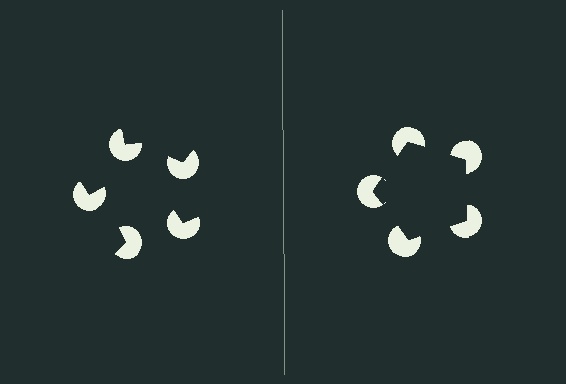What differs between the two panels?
The pac-man discs are positioned identically on both sides; only the wedge orientations differ. On the right they align to a pentagon; on the left they are misaligned.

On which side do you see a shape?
An illusory pentagon appears on the right side. On the left side the wedge cuts are rotated, so no coherent shape forms.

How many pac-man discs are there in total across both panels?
10 — 5 on each side.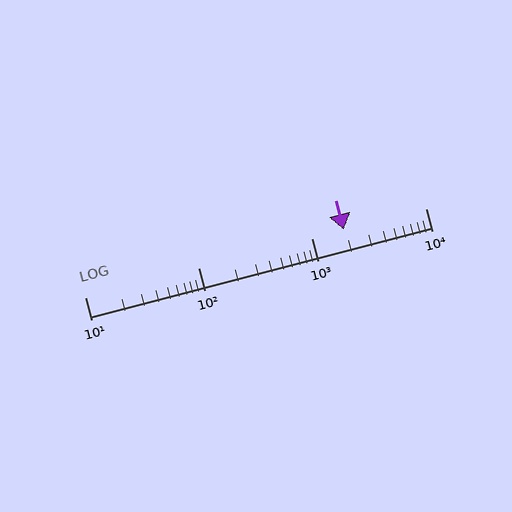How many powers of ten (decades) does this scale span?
The scale spans 3 decades, from 10 to 10000.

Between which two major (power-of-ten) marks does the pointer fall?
The pointer is between 1000 and 10000.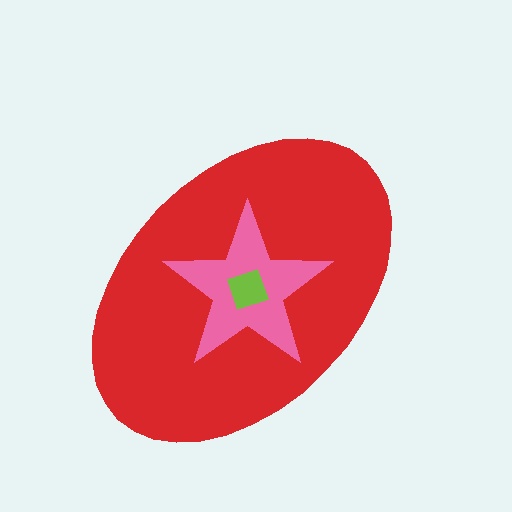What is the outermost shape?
The red ellipse.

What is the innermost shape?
The lime square.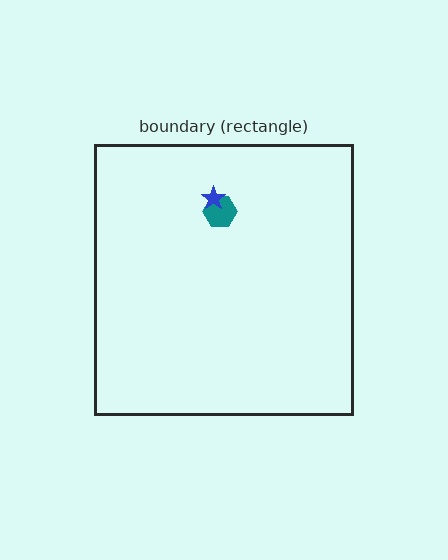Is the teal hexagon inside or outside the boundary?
Inside.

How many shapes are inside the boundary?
2 inside, 0 outside.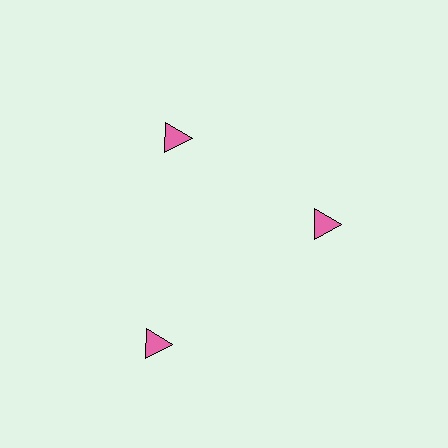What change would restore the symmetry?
The symmetry would be restored by moving it inward, back onto the ring so that all 3 triangles sit at equal angles and equal distance from the center.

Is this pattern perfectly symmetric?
No. The 3 pink triangles are arranged in a ring, but one element near the 7 o'clock position is pushed outward from the center, breaking the 3-fold rotational symmetry.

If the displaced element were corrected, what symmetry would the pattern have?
It would have 3-fold rotational symmetry — the pattern would map onto itself every 120 degrees.